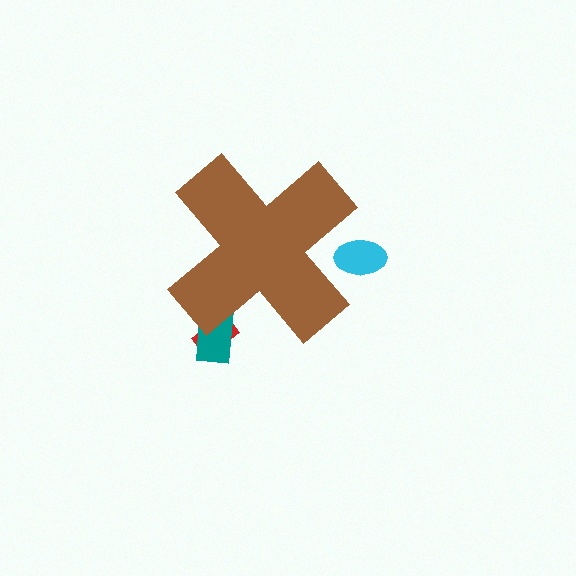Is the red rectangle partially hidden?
Yes, the red rectangle is partially hidden behind the brown cross.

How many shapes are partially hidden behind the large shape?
3 shapes are partially hidden.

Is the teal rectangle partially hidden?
Yes, the teal rectangle is partially hidden behind the brown cross.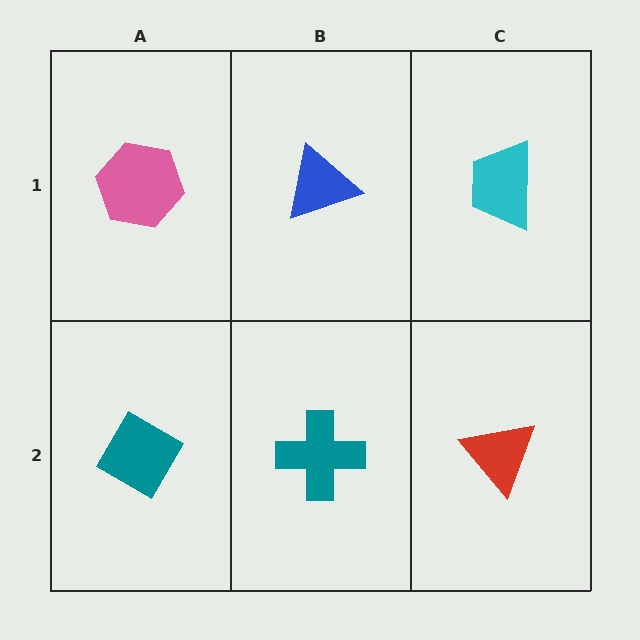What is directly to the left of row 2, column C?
A teal cross.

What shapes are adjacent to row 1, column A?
A teal diamond (row 2, column A), a blue triangle (row 1, column B).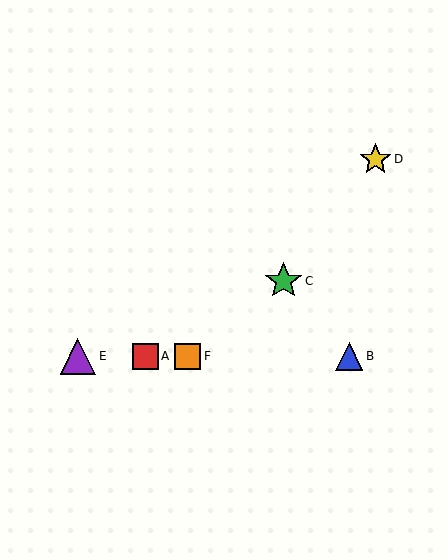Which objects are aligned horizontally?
Objects A, B, E, F are aligned horizontally.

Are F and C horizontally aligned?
No, F is at y≈356 and C is at y≈281.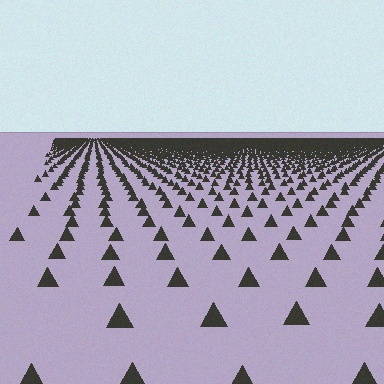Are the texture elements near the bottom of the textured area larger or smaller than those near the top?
Larger. Near the bottom, elements are closer to the viewer and appear at a bigger on-screen size.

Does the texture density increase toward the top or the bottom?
Density increases toward the top.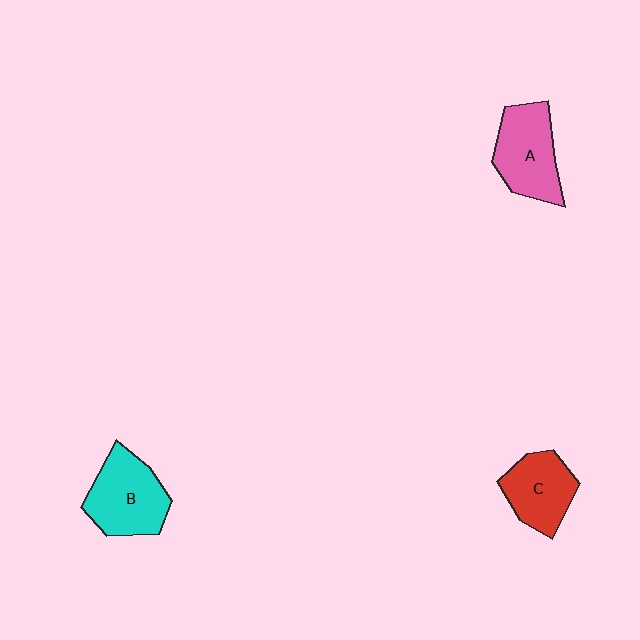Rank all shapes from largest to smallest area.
From largest to smallest: B (cyan), A (pink), C (red).